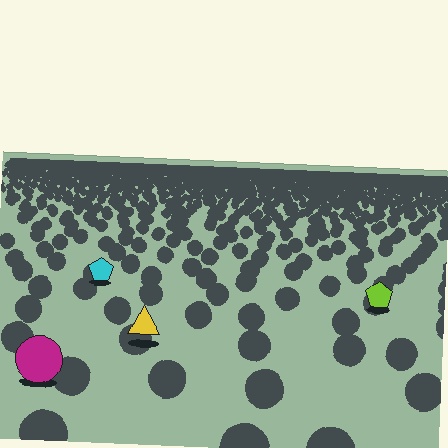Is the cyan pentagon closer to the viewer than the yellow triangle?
No. The yellow triangle is closer — you can tell from the texture gradient: the ground texture is coarser near it.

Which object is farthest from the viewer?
The cyan pentagon is farthest from the viewer. It appears smaller and the ground texture around it is denser.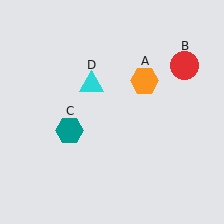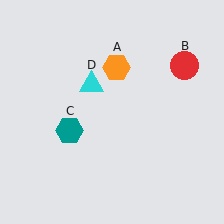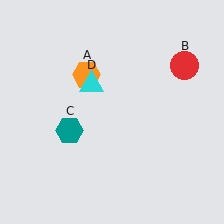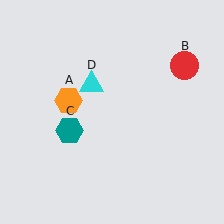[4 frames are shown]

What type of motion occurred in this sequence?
The orange hexagon (object A) rotated counterclockwise around the center of the scene.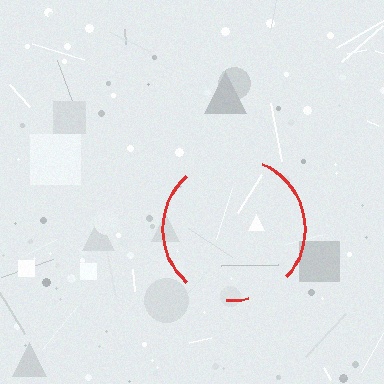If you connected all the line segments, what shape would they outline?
They would outline a circle.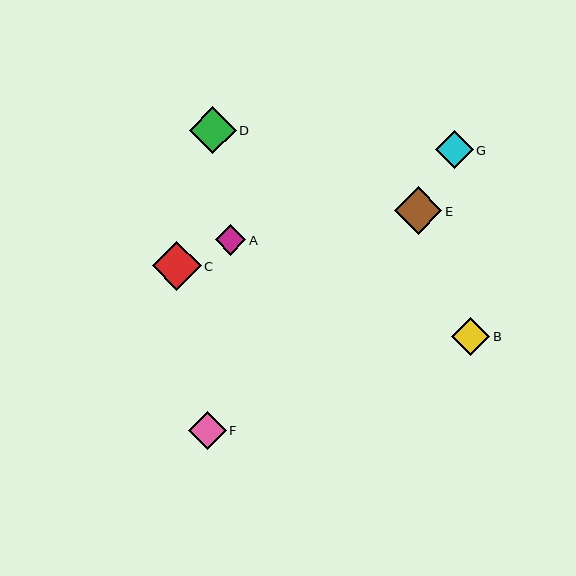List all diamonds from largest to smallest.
From largest to smallest: C, E, D, G, B, F, A.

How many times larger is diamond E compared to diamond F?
Diamond E is approximately 1.3 times the size of diamond F.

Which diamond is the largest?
Diamond C is the largest with a size of approximately 48 pixels.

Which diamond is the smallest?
Diamond A is the smallest with a size of approximately 30 pixels.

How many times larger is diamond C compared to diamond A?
Diamond C is approximately 1.6 times the size of diamond A.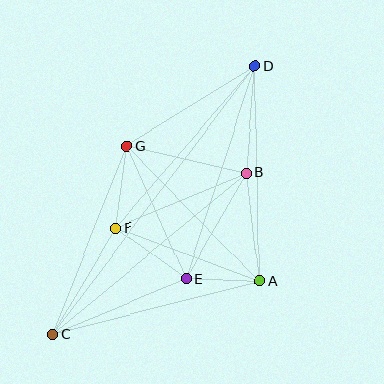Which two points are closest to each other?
Points A and E are closest to each other.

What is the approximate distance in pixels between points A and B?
The distance between A and B is approximately 109 pixels.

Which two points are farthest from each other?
Points C and D are farthest from each other.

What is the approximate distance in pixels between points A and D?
The distance between A and D is approximately 215 pixels.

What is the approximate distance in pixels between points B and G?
The distance between B and G is approximately 123 pixels.